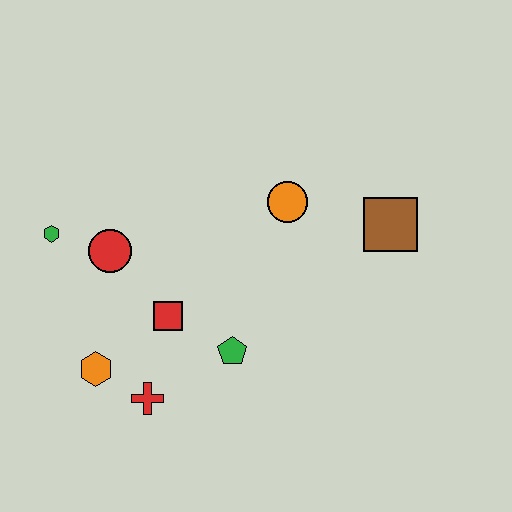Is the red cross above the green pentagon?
No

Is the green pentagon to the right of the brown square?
No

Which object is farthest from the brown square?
The green hexagon is farthest from the brown square.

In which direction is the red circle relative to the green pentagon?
The red circle is to the left of the green pentagon.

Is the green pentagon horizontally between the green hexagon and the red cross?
No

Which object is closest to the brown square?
The orange circle is closest to the brown square.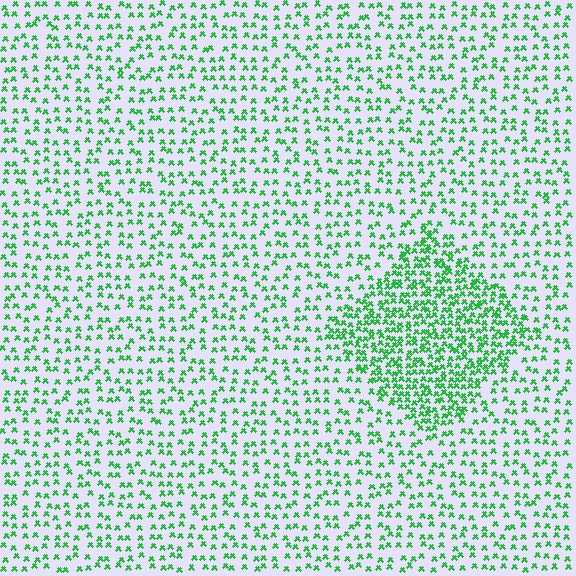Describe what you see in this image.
The image contains small green elements arranged at two different densities. A diamond-shaped region is visible where the elements are more densely packed than the surrounding area.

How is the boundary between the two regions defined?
The boundary is defined by a change in element density (approximately 2.2x ratio). All elements are the same color, size, and shape.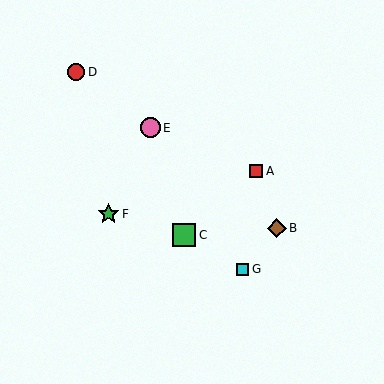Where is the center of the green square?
The center of the green square is at (184, 235).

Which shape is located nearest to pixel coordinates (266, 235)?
The brown diamond (labeled B) at (277, 228) is nearest to that location.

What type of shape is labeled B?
Shape B is a brown diamond.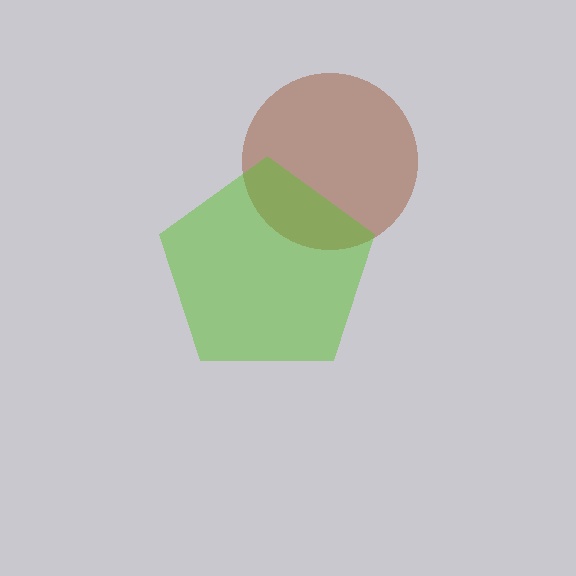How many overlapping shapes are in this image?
There are 2 overlapping shapes in the image.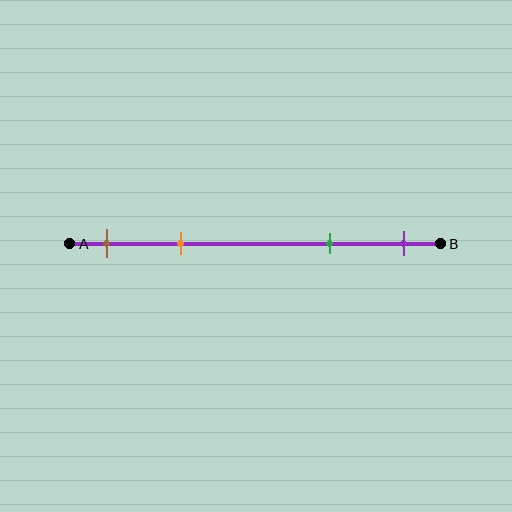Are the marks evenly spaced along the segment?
No, the marks are not evenly spaced.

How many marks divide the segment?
There are 4 marks dividing the segment.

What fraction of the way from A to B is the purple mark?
The purple mark is approximately 90% (0.9) of the way from A to B.